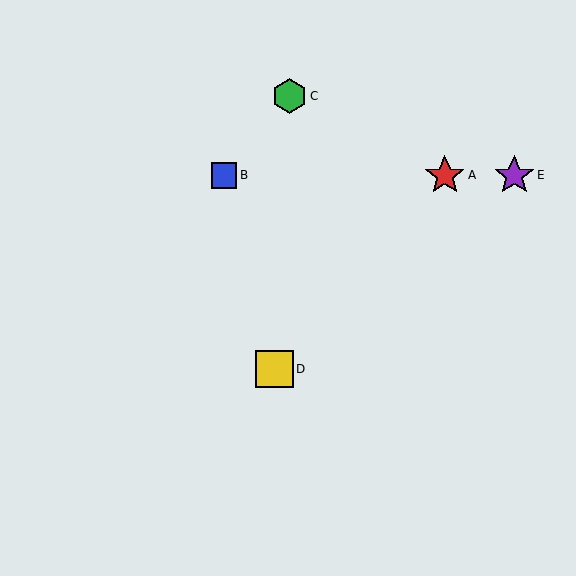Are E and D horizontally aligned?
No, E is at y≈175 and D is at y≈369.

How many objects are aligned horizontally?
3 objects (A, B, E) are aligned horizontally.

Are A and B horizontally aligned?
Yes, both are at y≈175.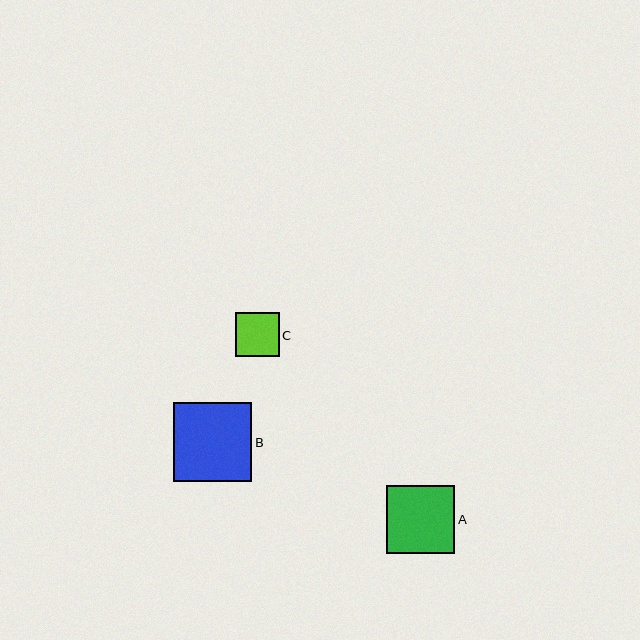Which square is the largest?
Square B is the largest with a size of approximately 79 pixels.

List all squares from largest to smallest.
From largest to smallest: B, A, C.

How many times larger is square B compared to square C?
Square B is approximately 1.8 times the size of square C.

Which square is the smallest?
Square C is the smallest with a size of approximately 44 pixels.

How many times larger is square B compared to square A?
Square B is approximately 1.2 times the size of square A.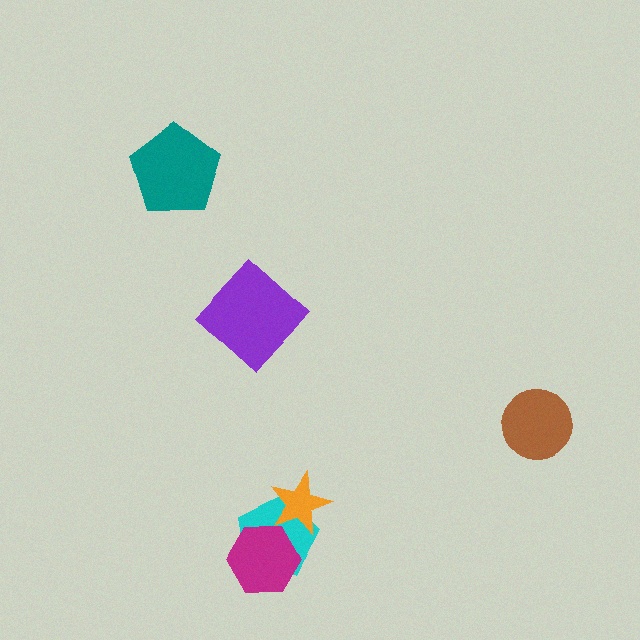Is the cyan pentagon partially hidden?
Yes, it is partially covered by another shape.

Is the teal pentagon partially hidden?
No, no other shape covers it.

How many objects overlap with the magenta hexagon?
1 object overlaps with the magenta hexagon.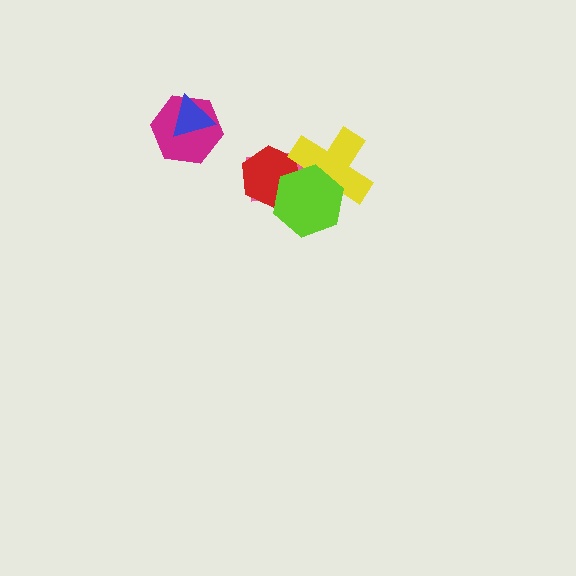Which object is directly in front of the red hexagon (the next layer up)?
The yellow cross is directly in front of the red hexagon.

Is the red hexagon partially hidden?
Yes, it is partially covered by another shape.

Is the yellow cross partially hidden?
Yes, it is partially covered by another shape.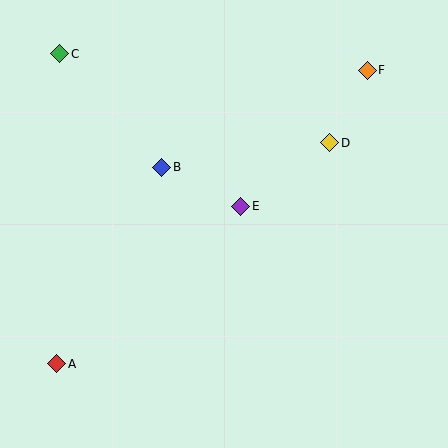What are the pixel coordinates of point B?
Point B is at (162, 167).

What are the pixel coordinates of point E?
Point E is at (241, 206).